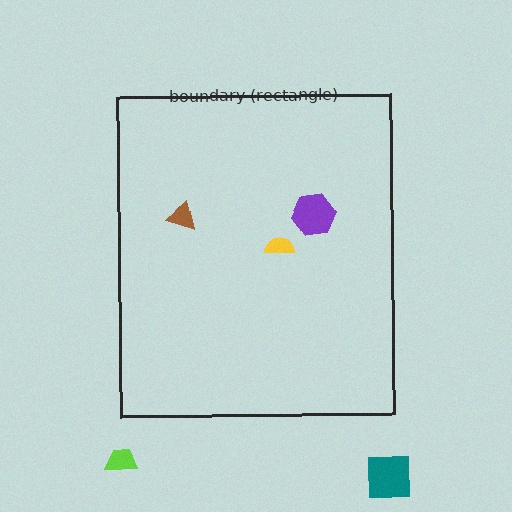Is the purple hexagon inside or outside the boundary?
Inside.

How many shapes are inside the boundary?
3 inside, 2 outside.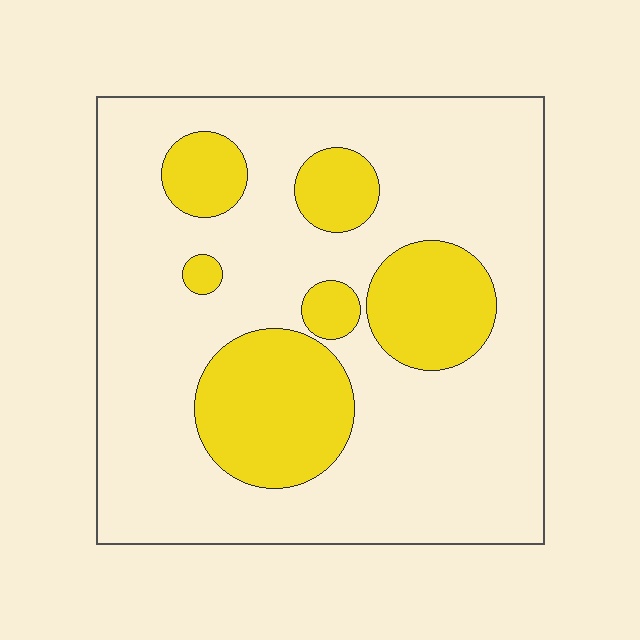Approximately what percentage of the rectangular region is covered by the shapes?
Approximately 25%.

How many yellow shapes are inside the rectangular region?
6.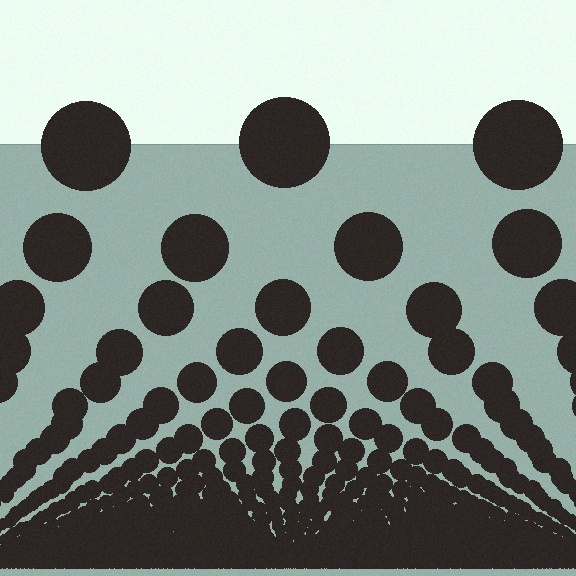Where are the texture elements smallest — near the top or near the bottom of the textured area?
Near the bottom.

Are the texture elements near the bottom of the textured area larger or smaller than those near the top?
Smaller. The gradient is inverted — elements near the bottom are smaller and denser.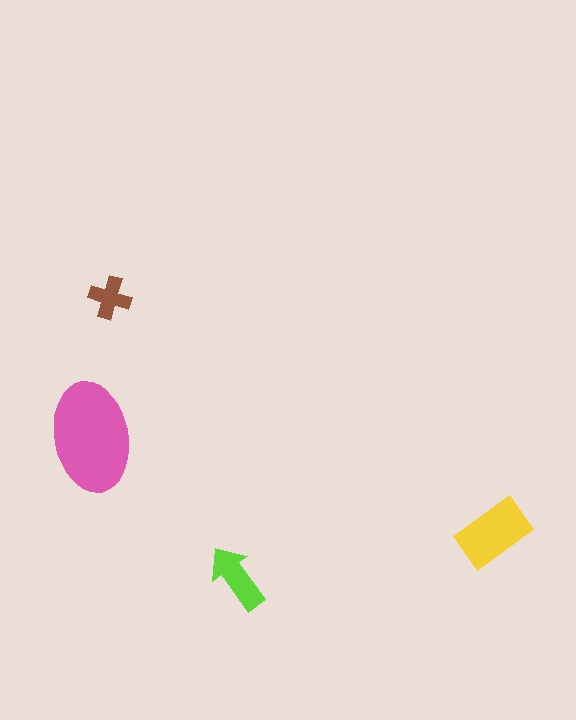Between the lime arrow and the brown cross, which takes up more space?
The lime arrow.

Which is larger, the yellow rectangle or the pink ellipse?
The pink ellipse.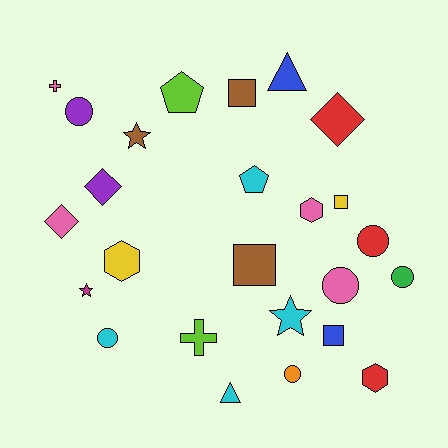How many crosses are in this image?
There are 2 crosses.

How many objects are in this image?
There are 25 objects.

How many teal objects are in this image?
There are no teal objects.